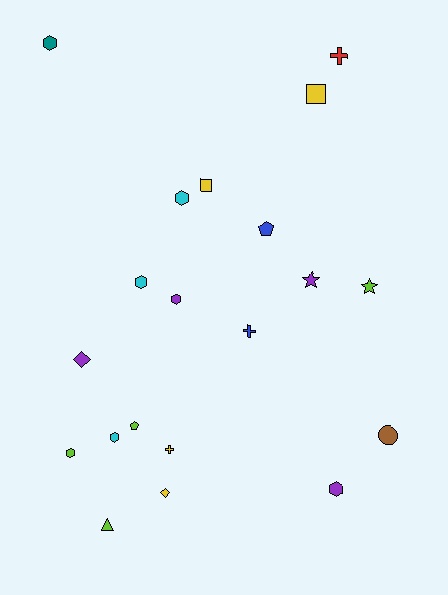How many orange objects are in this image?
There are no orange objects.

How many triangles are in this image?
There is 1 triangle.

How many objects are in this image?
There are 20 objects.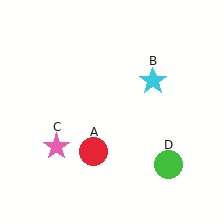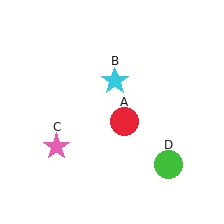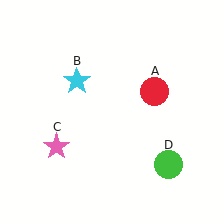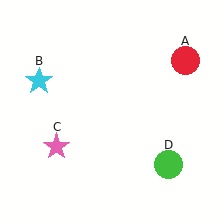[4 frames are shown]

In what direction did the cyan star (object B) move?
The cyan star (object B) moved left.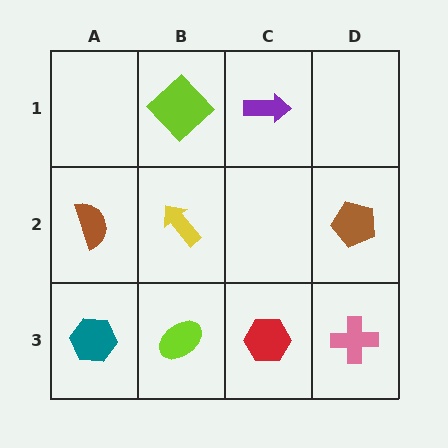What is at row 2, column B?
A yellow arrow.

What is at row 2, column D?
A brown pentagon.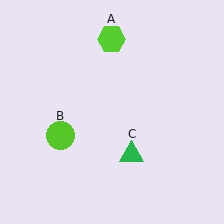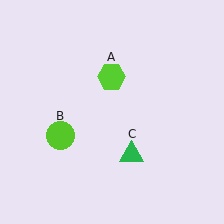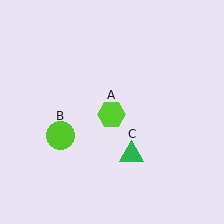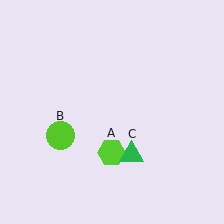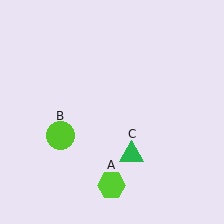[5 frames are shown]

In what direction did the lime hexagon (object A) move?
The lime hexagon (object A) moved down.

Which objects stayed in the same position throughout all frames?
Lime circle (object B) and green triangle (object C) remained stationary.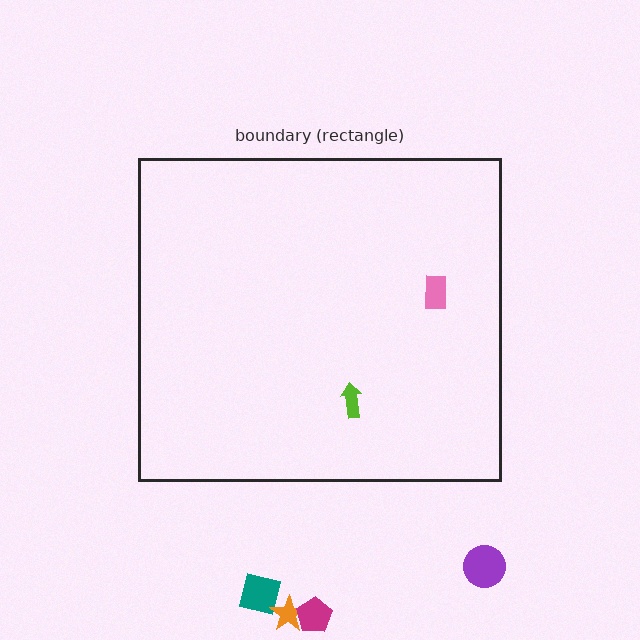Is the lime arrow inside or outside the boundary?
Inside.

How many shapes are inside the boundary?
2 inside, 4 outside.